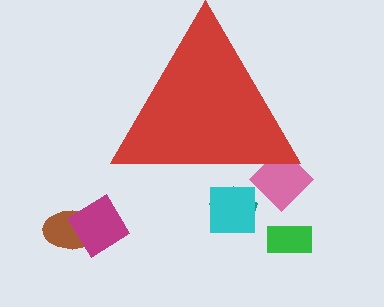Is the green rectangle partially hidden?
No, the green rectangle is fully visible.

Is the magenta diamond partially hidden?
No, the magenta diamond is fully visible.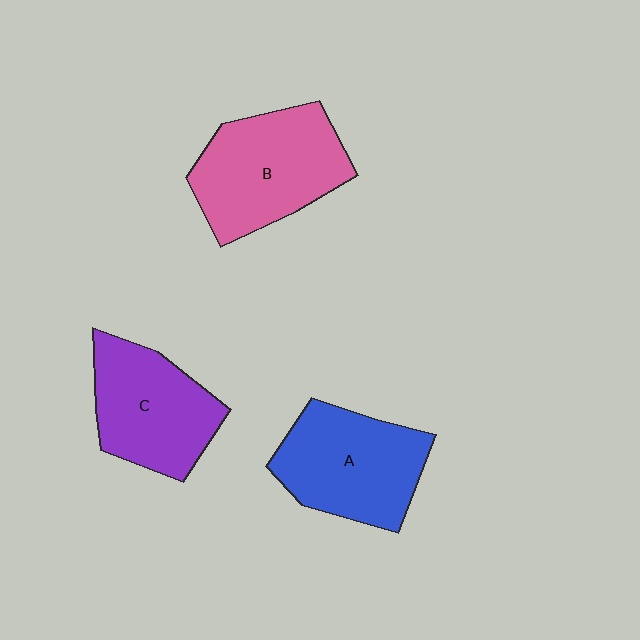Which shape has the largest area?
Shape B (pink).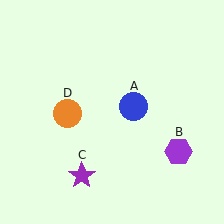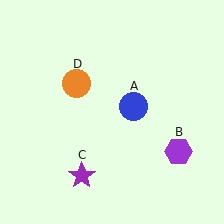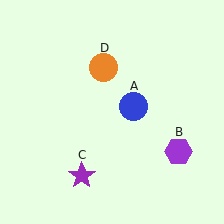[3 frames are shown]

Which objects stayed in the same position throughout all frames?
Blue circle (object A) and purple hexagon (object B) and purple star (object C) remained stationary.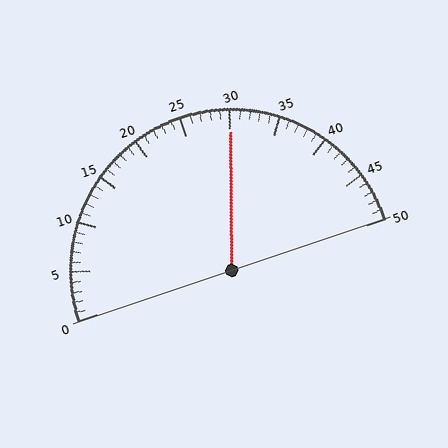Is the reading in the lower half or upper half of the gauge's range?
The reading is in the upper half of the range (0 to 50).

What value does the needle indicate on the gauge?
The needle indicates approximately 30.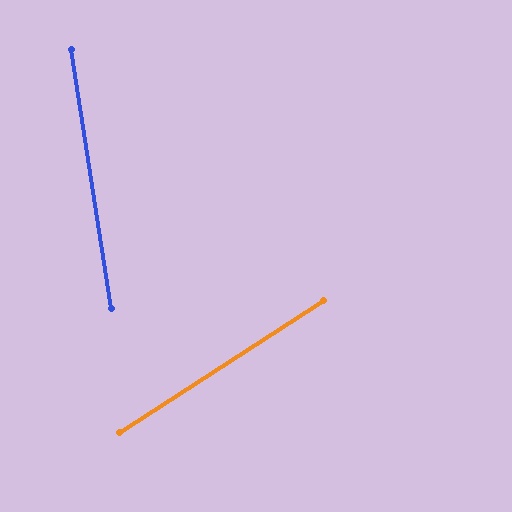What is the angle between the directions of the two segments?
Approximately 66 degrees.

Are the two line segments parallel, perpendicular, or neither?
Neither parallel nor perpendicular — they differ by about 66°.